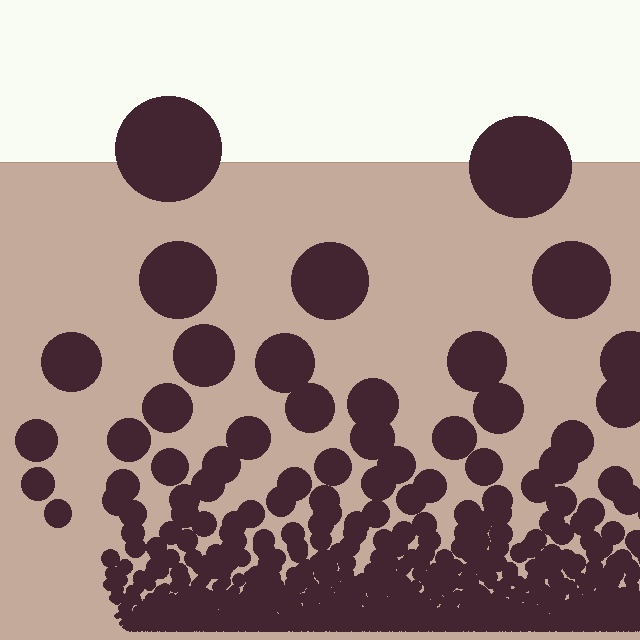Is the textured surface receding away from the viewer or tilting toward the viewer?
The surface appears to tilt toward the viewer. Texture elements get larger and sparser toward the top.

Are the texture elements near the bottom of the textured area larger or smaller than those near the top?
Smaller. The gradient is inverted — elements near the bottom are smaller and denser.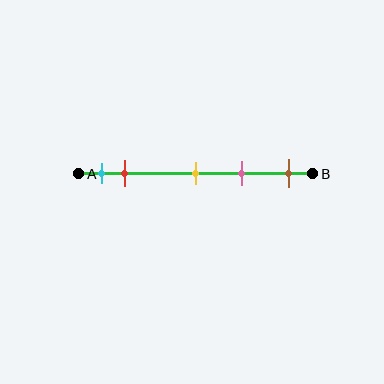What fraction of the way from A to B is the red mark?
The red mark is approximately 20% (0.2) of the way from A to B.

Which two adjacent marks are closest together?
The cyan and red marks are the closest adjacent pair.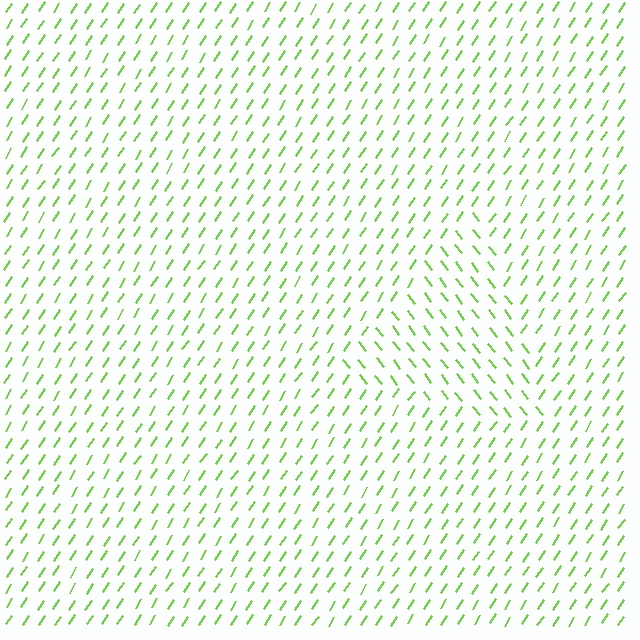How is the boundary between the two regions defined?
The boundary is defined purely by a change in line orientation (approximately 71 degrees difference). All lines are the same color and thickness.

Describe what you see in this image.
The image is filled with small lime line segments. A triangle region in the image has lines oriented differently from the surrounding lines, creating a visible texture boundary.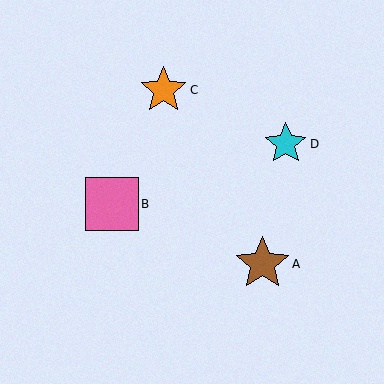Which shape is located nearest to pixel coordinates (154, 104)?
The orange star (labeled C) at (163, 90) is nearest to that location.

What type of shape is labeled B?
Shape B is a pink square.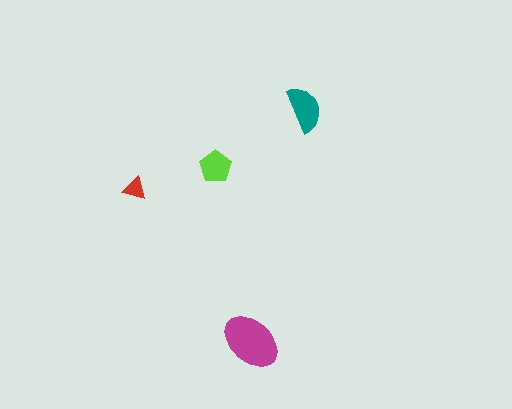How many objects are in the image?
There are 4 objects in the image.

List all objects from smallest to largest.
The red triangle, the lime pentagon, the teal semicircle, the magenta ellipse.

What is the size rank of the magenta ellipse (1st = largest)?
1st.